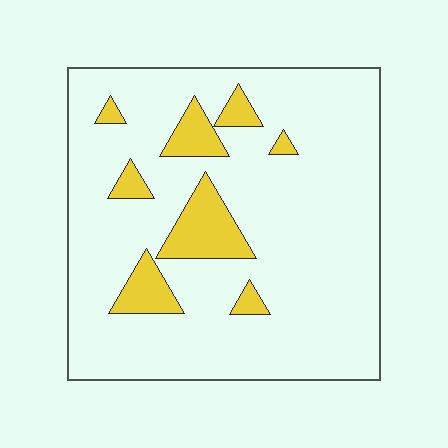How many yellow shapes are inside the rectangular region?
8.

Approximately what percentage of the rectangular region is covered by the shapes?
Approximately 15%.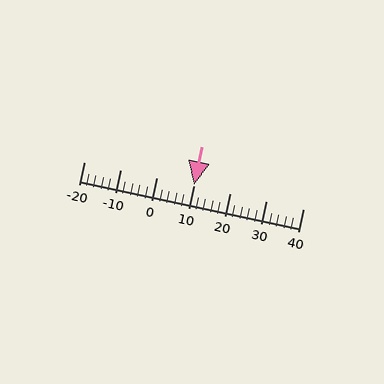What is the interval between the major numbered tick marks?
The major tick marks are spaced 10 units apart.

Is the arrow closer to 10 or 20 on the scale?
The arrow is closer to 10.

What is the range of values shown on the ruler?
The ruler shows values from -20 to 40.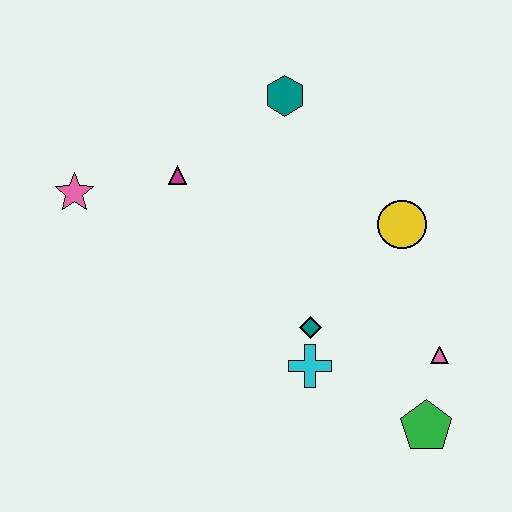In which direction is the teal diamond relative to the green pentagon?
The teal diamond is to the left of the green pentagon.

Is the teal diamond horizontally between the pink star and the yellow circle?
Yes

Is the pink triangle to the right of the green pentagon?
Yes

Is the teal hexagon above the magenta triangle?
Yes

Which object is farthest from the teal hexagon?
The green pentagon is farthest from the teal hexagon.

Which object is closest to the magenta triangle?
The pink star is closest to the magenta triangle.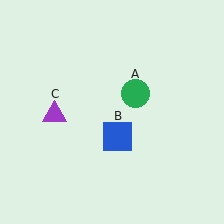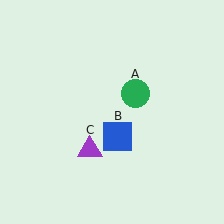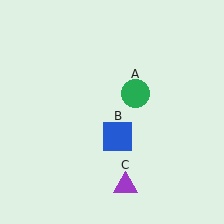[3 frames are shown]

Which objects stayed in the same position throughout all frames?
Green circle (object A) and blue square (object B) remained stationary.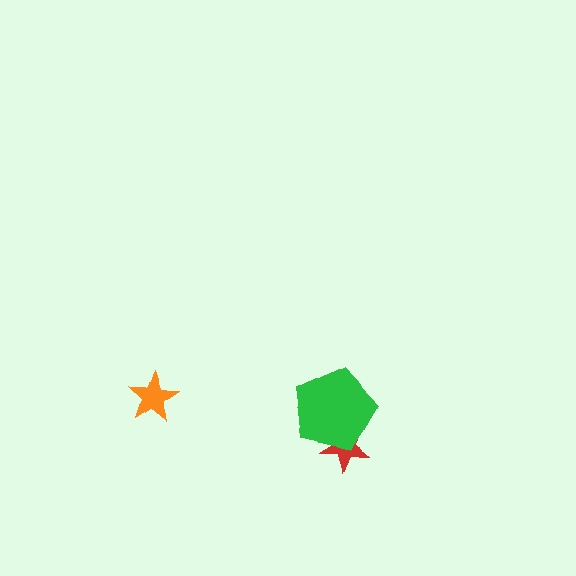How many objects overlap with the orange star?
0 objects overlap with the orange star.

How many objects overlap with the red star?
1 object overlaps with the red star.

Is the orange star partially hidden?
No, no other shape covers it.